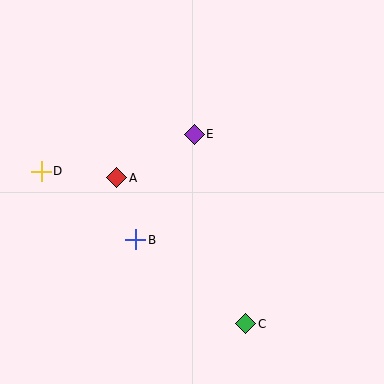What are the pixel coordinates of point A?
Point A is at (117, 178).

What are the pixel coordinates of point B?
Point B is at (136, 240).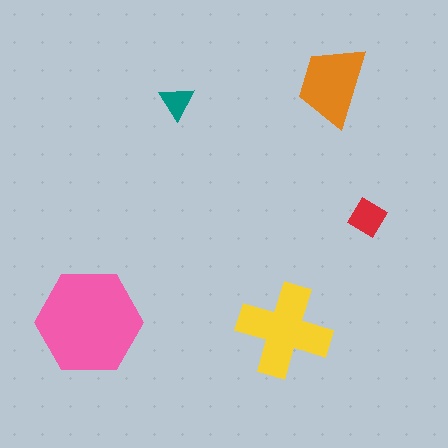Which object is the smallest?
The teal triangle.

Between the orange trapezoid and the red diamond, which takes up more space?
The orange trapezoid.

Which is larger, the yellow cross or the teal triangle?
The yellow cross.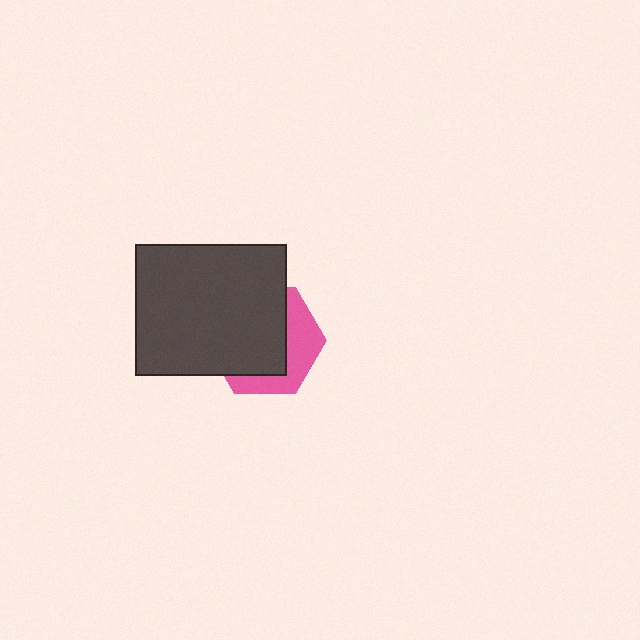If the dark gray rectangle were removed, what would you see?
You would see the complete pink hexagon.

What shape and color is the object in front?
The object in front is a dark gray rectangle.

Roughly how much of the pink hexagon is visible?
A small part of it is visible (roughly 37%).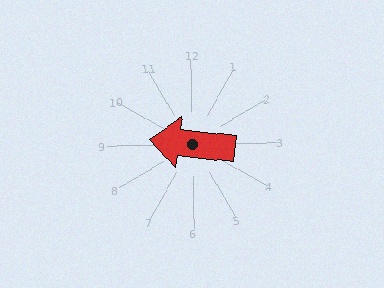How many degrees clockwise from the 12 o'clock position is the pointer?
Approximately 277 degrees.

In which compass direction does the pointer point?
West.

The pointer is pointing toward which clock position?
Roughly 9 o'clock.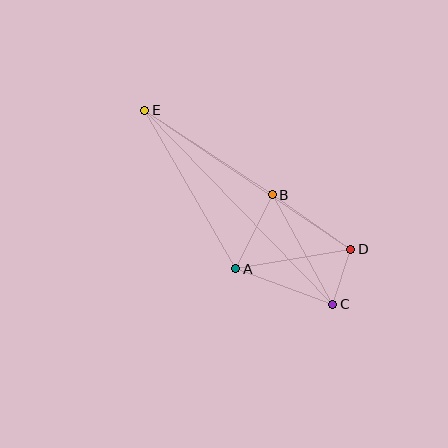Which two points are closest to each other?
Points C and D are closest to each other.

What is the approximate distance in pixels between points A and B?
The distance between A and B is approximately 83 pixels.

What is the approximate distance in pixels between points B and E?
The distance between B and E is approximately 153 pixels.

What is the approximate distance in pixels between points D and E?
The distance between D and E is approximately 249 pixels.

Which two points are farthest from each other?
Points C and E are farthest from each other.